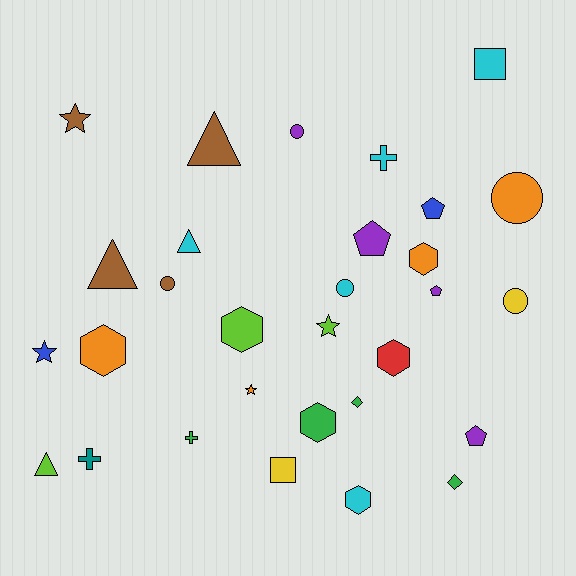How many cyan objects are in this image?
There are 5 cyan objects.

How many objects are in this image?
There are 30 objects.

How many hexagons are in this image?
There are 6 hexagons.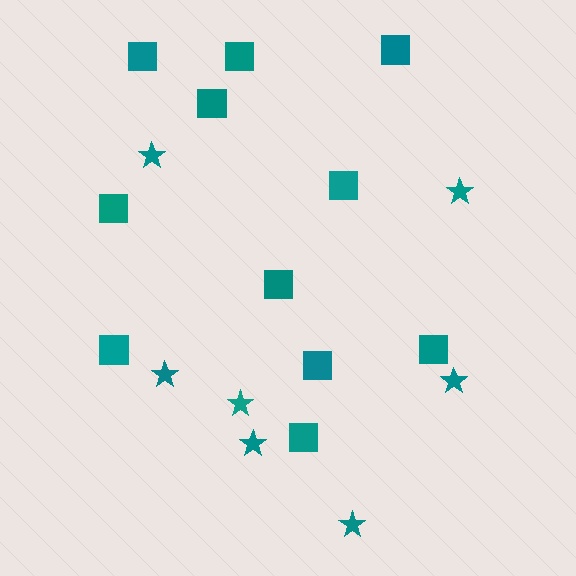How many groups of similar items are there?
There are 2 groups: one group of stars (7) and one group of squares (11).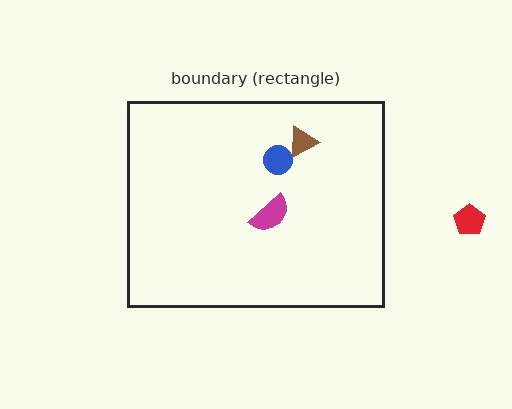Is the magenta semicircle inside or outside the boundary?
Inside.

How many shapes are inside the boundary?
3 inside, 1 outside.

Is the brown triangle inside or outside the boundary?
Inside.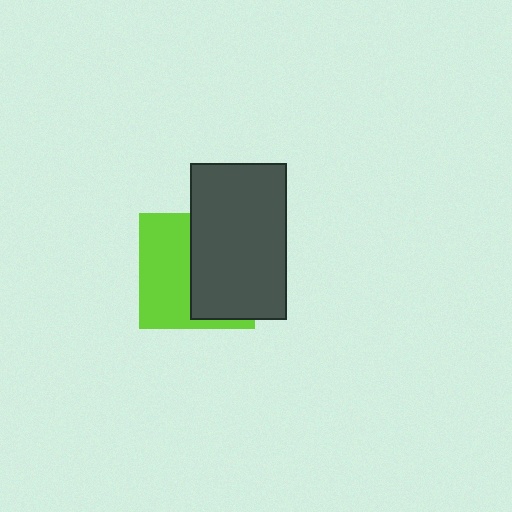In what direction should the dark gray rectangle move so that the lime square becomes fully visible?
The dark gray rectangle should move right. That is the shortest direction to clear the overlap and leave the lime square fully visible.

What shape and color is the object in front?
The object in front is a dark gray rectangle.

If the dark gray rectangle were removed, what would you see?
You would see the complete lime square.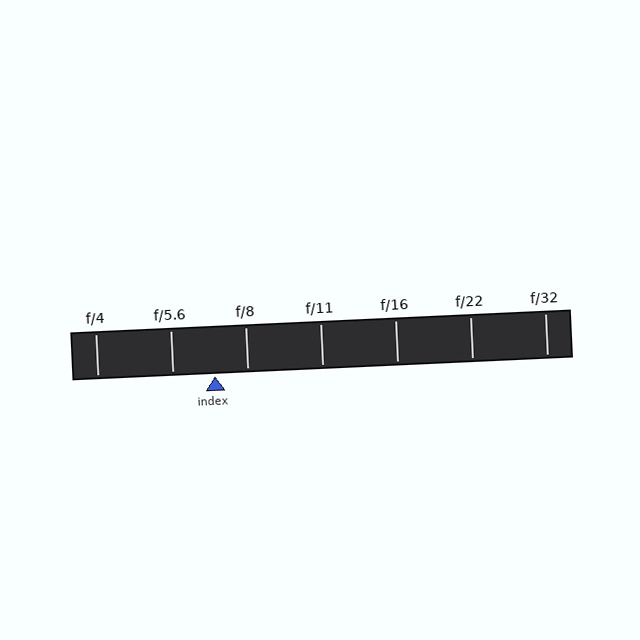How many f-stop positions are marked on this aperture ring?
There are 7 f-stop positions marked.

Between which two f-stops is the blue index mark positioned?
The index mark is between f/5.6 and f/8.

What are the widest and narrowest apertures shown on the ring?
The widest aperture shown is f/4 and the narrowest is f/32.